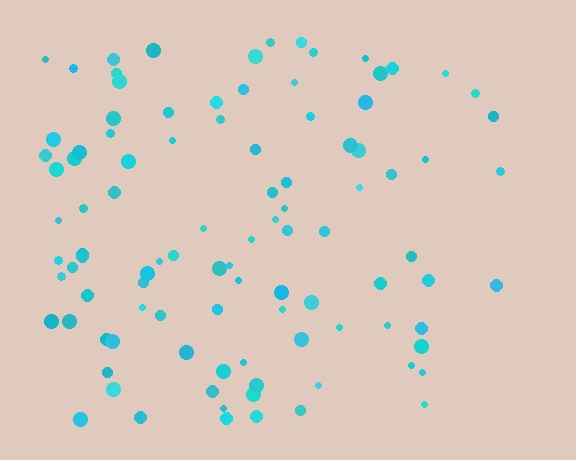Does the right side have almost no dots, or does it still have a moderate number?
Still a moderate number, just noticeably fewer than the left.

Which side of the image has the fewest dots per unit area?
The right.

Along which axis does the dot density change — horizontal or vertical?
Horizontal.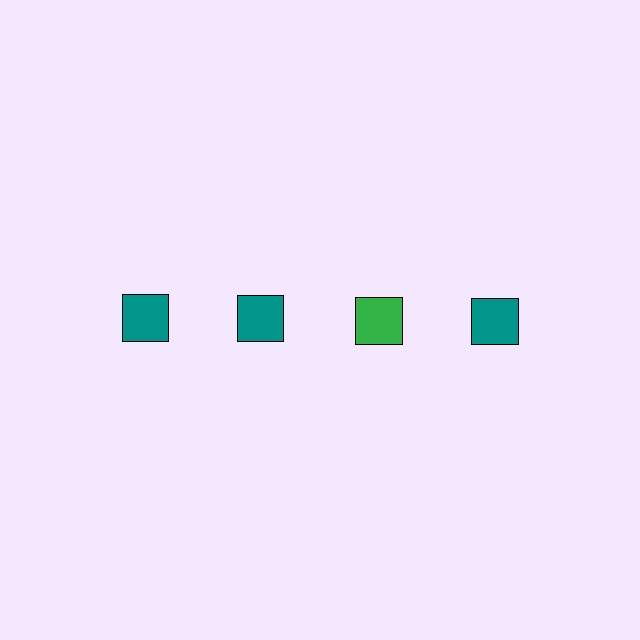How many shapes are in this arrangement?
There are 4 shapes arranged in a grid pattern.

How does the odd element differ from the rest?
It has a different color: green instead of teal.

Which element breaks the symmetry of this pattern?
The green square in the top row, center column breaks the symmetry. All other shapes are teal squares.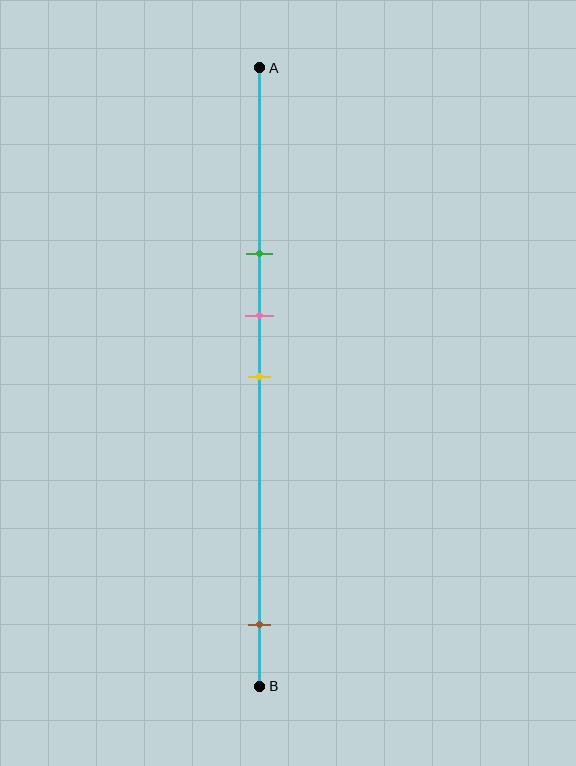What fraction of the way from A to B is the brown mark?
The brown mark is approximately 90% (0.9) of the way from A to B.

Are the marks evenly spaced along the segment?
No, the marks are not evenly spaced.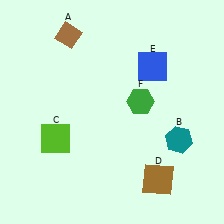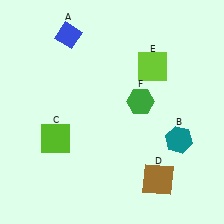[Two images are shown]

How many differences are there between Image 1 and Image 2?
There are 2 differences between the two images.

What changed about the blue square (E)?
In Image 1, E is blue. In Image 2, it changed to lime.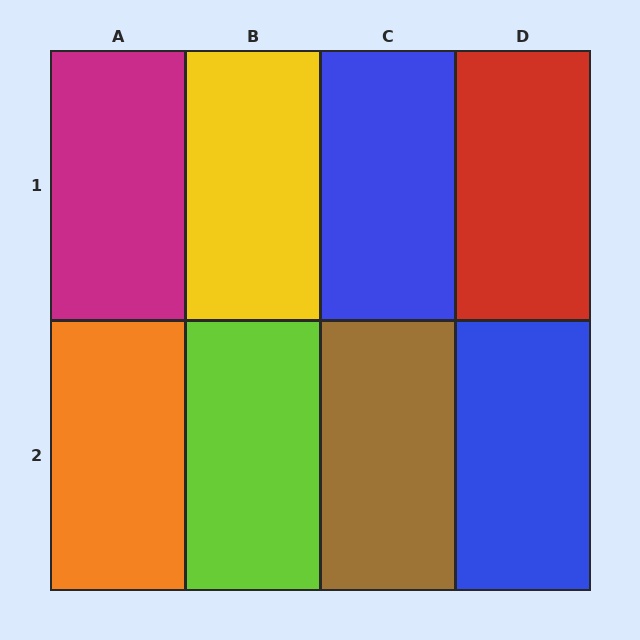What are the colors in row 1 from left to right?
Magenta, yellow, blue, red.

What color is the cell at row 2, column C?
Brown.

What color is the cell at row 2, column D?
Blue.